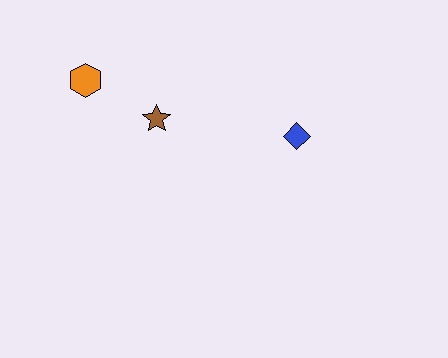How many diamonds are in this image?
There is 1 diamond.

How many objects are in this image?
There are 3 objects.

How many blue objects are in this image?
There is 1 blue object.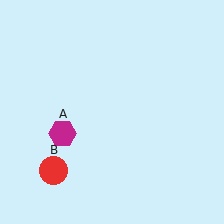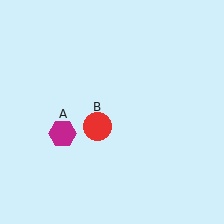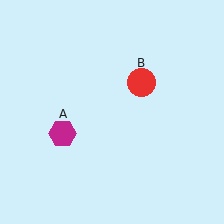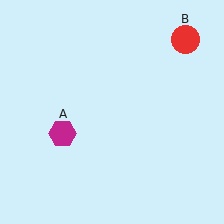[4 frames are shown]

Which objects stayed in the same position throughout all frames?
Magenta hexagon (object A) remained stationary.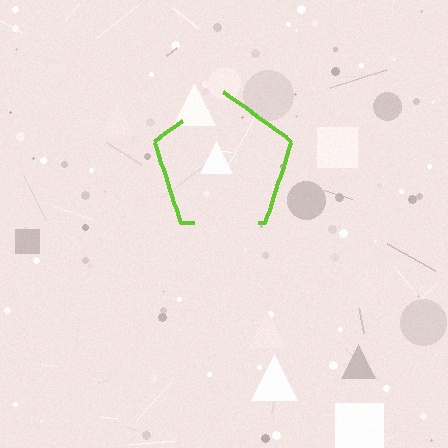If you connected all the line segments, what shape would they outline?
They would outline a pentagon.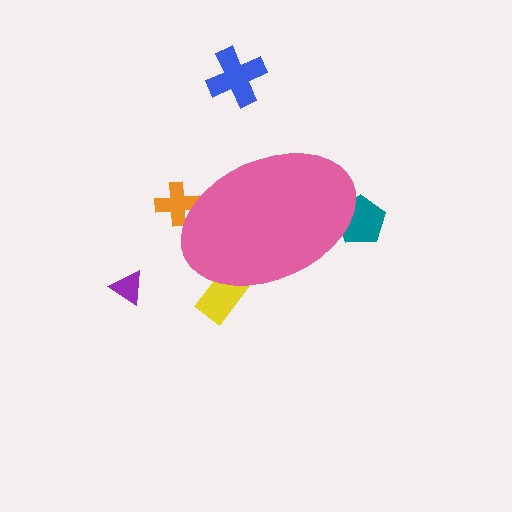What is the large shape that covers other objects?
A pink ellipse.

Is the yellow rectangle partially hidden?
Yes, the yellow rectangle is partially hidden behind the pink ellipse.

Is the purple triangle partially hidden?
No, the purple triangle is fully visible.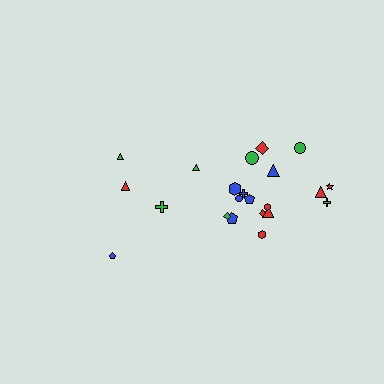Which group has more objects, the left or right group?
The right group.